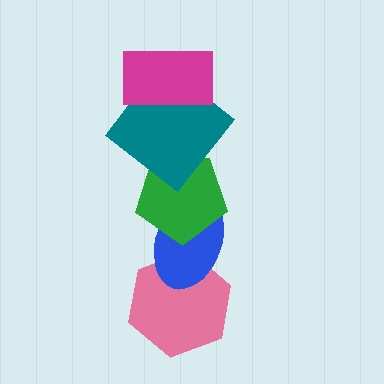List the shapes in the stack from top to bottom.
From top to bottom: the magenta rectangle, the teal diamond, the green pentagon, the blue ellipse, the pink hexagon.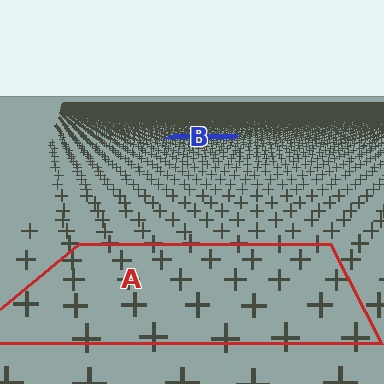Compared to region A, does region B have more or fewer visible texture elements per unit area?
Region B has more texture elements per unit area — they are packed more densely because it is farther away.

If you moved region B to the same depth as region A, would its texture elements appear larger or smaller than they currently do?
They would appear larger. At a closer depth, the same texture elements are projected at a bigger on-screen size.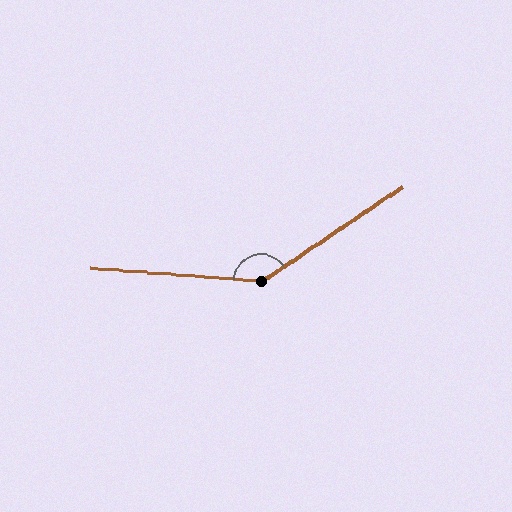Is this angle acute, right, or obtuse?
It is obtuse.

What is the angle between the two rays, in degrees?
Approximately 142 degrees.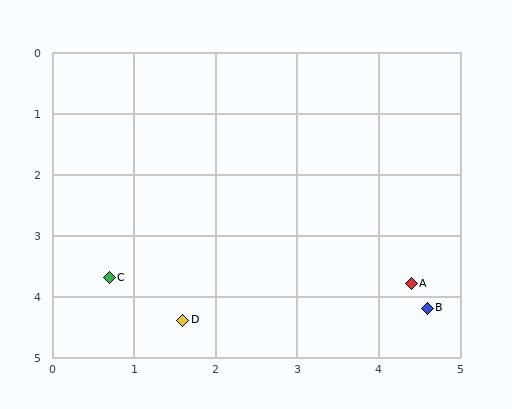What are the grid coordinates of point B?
Point B is at approximately (4.6, 4.2).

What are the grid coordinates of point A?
Point A is at approximately (4.4, 3.8).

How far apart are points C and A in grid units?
Points C and A are about 3.7 grid units apart.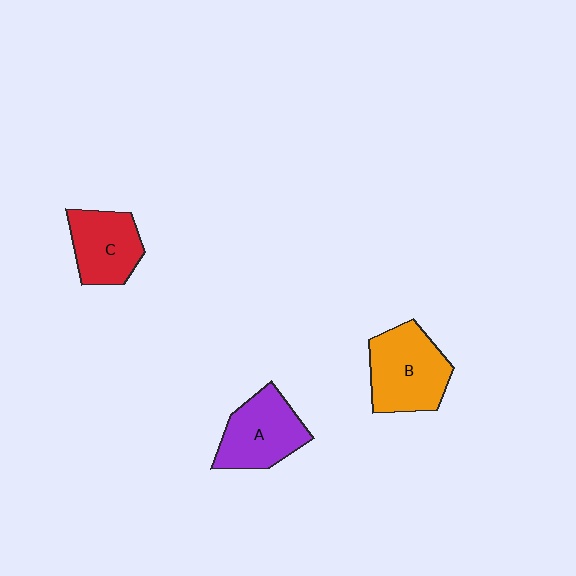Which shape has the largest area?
Shape B (orange).